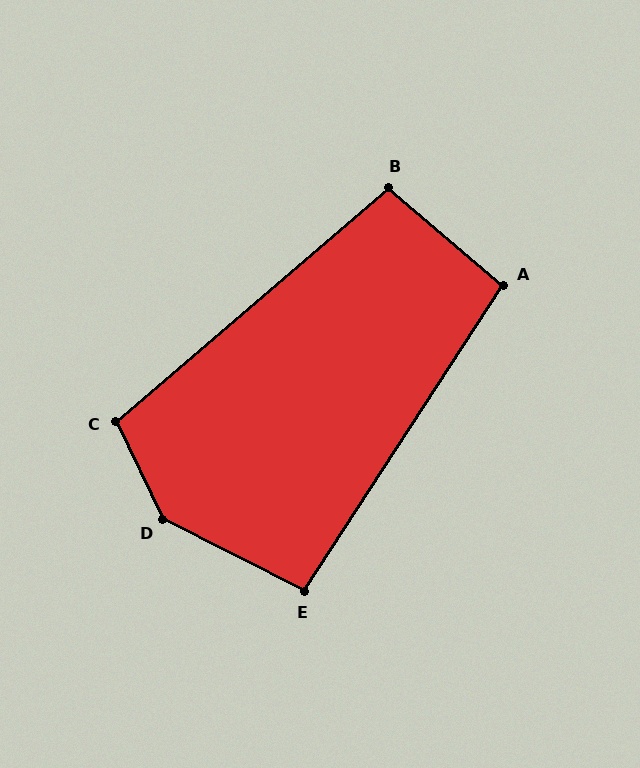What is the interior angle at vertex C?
Approximately 105 degrees (obtuse).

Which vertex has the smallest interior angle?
E, at approximately 96 degrees.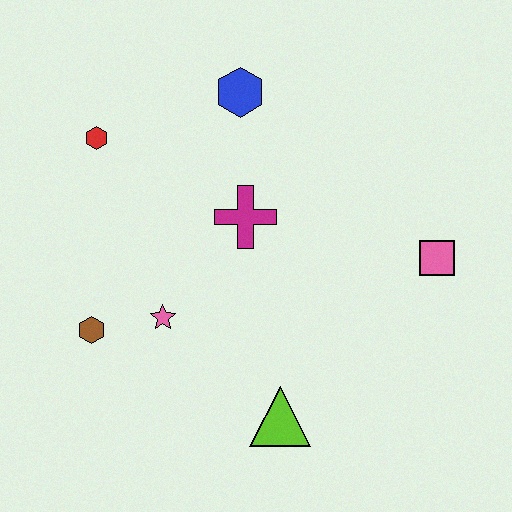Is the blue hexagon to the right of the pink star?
Yes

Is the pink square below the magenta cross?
Yes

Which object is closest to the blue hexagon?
The magenta cross is closest to the blue hexagon.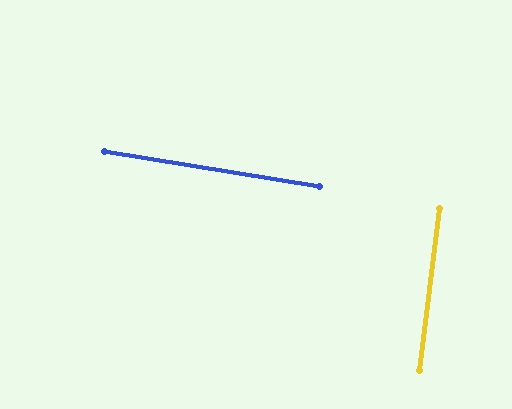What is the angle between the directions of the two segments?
Approximately 88 degrees.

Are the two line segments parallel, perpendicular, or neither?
Perpendicular — they meet at approximately 88°.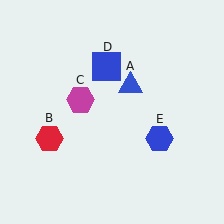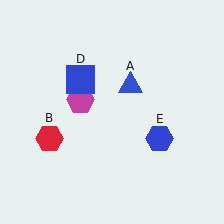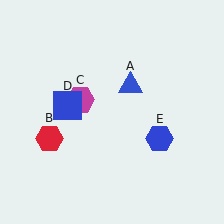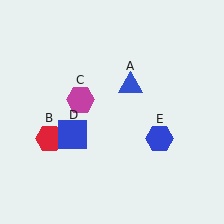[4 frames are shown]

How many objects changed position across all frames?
1 object changed position: blue square (object D).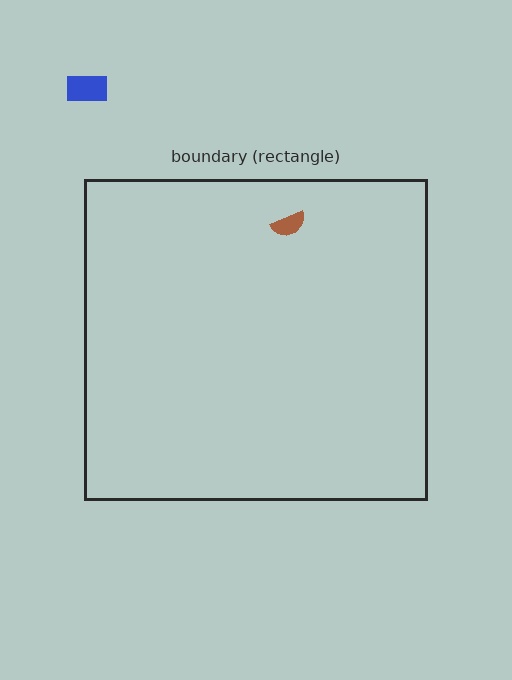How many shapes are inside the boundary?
1 inside, 1 outside.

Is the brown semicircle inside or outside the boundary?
Inside.